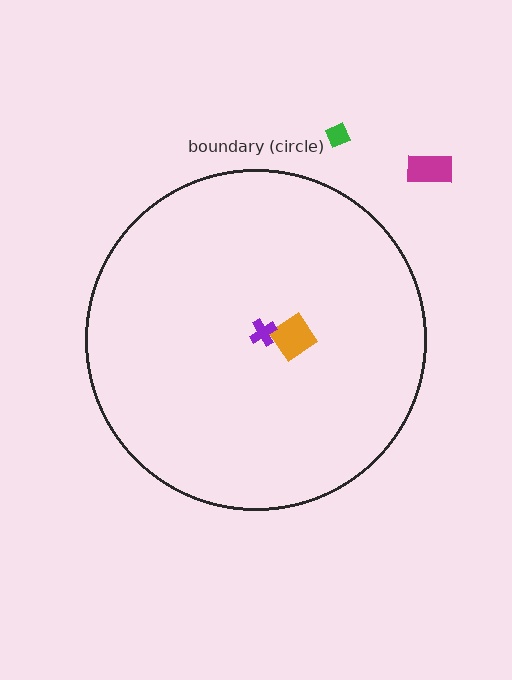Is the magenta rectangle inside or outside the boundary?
Outside.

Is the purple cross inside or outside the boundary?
Inside.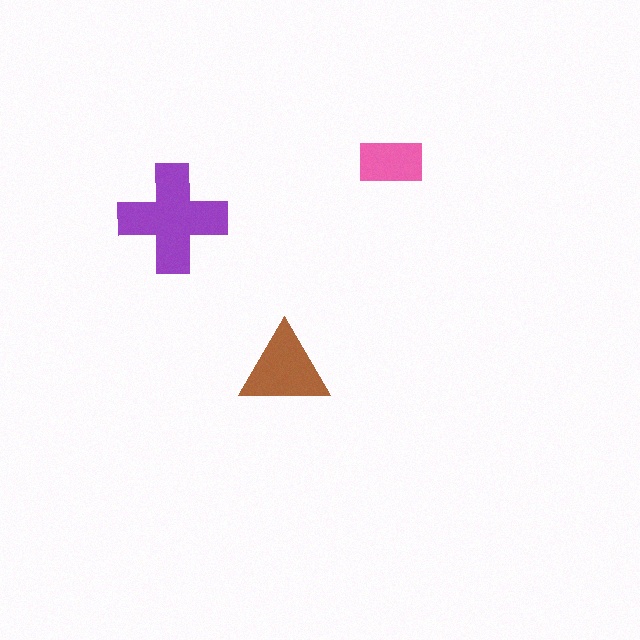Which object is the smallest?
The pink rectangle.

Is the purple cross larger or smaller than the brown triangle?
Larger.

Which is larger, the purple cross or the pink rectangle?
The purple cross.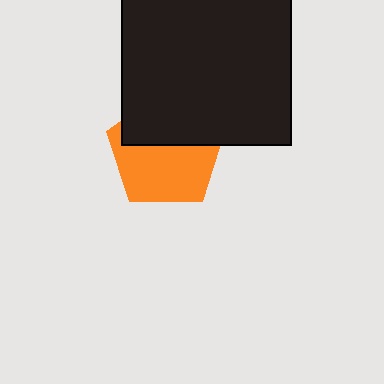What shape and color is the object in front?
The object in front is a black square.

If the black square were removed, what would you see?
You would see the complete orange pentagon.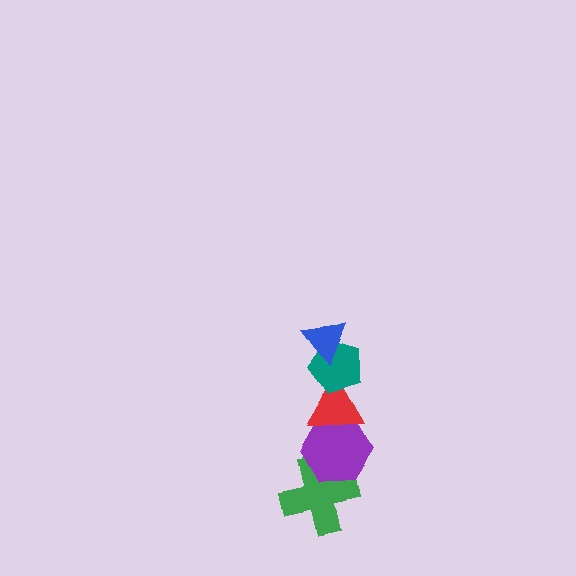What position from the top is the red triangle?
The red triangle is 3rd from the top.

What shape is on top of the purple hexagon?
The red triangle is on top of the purple hexagon.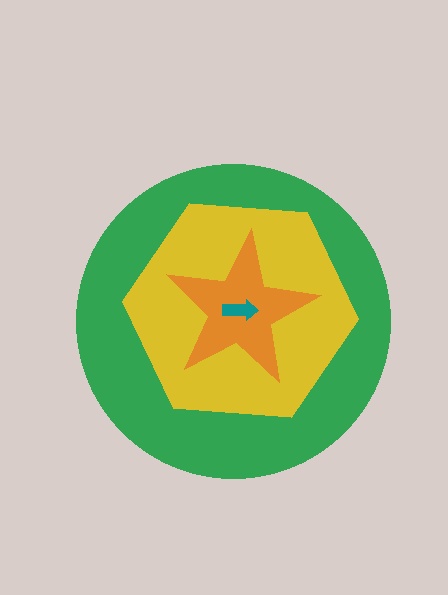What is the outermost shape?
The green circle.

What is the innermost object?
The teal arrow.